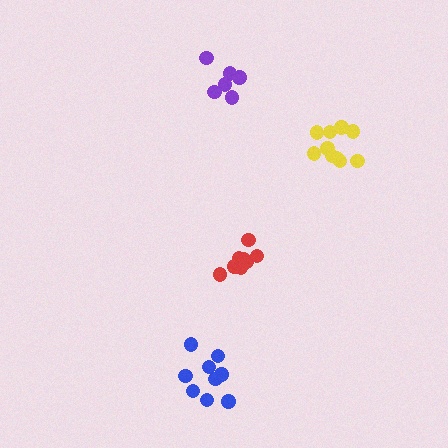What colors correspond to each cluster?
The clusters are colored: red, blue, yellow, purple.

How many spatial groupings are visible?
There are 4 spatial groupings.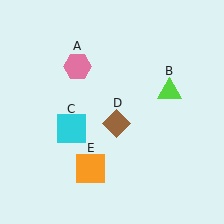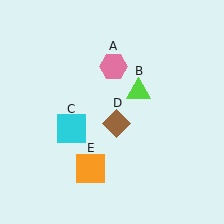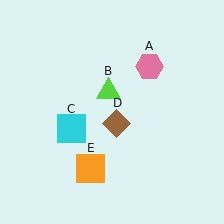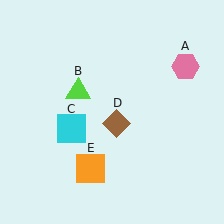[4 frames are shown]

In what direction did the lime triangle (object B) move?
The lime triangle (object B) moved left.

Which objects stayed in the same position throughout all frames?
Cyan square (object C) and brown diamond (object D) and orange square (object E) remained stationary.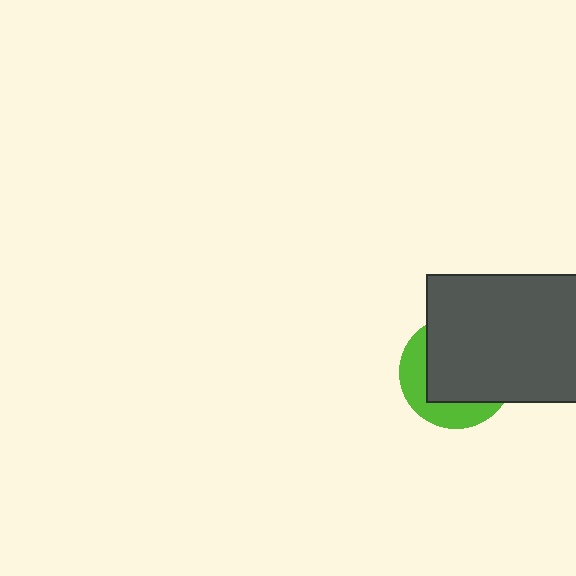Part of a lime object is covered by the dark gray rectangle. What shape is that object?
It is a circle.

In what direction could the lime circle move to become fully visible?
The lime circle could move toward the lower-left. That would shift it out from behind the dark gray rectangle entirely.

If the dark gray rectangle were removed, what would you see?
You would see the complete lime circle.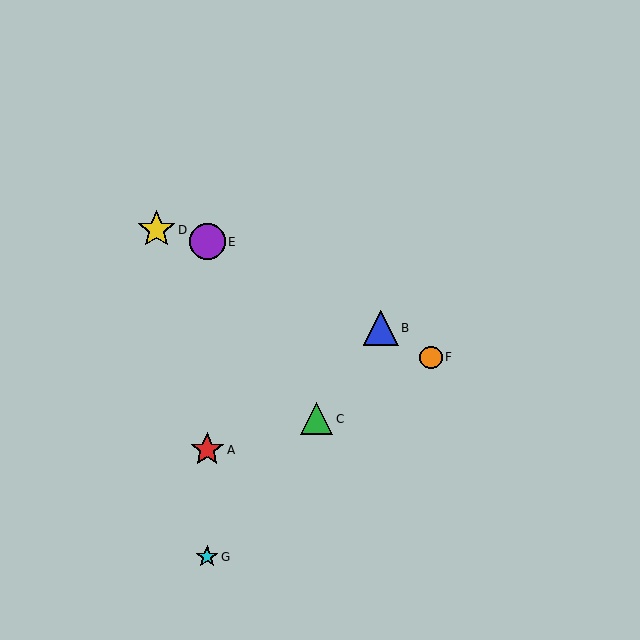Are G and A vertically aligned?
Yes, both are at x≈207.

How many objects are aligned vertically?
3 objects (A, E, G) are aligned vertically.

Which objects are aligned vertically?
Objects A, E, G are aligned vertically.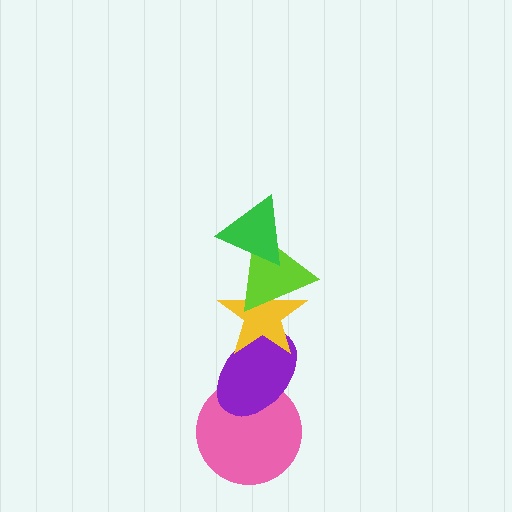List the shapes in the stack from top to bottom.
From top to bottom: the green triangle, the lime triangle, the yellow star, the purple ellipse, the pink circle.